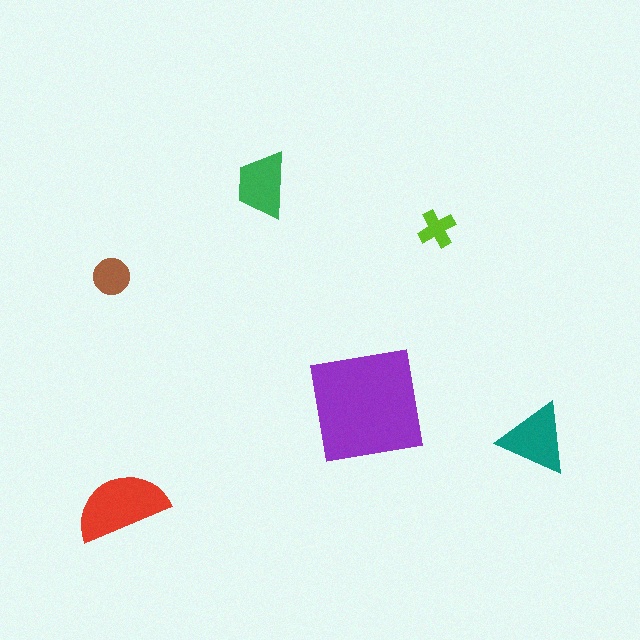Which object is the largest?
The purple square.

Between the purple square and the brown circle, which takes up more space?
The purple square.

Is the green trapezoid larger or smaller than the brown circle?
Larger.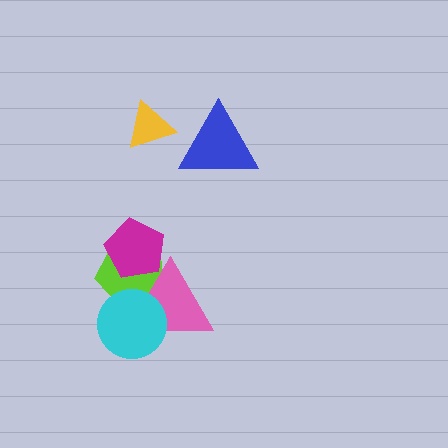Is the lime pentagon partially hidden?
Yes, it is partially covered by another shape.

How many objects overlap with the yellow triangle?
0 objects overlap with the yellow triangle.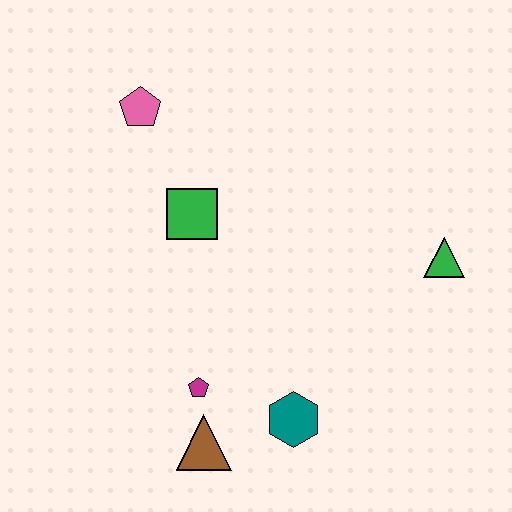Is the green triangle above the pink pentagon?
No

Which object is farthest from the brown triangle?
The pink pentagon is farthest from the brown triangle.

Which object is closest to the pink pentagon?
The green square is closest to the pink pentagon.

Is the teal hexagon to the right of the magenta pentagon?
Yes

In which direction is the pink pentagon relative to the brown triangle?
The pink pentagon is above the brown triangle.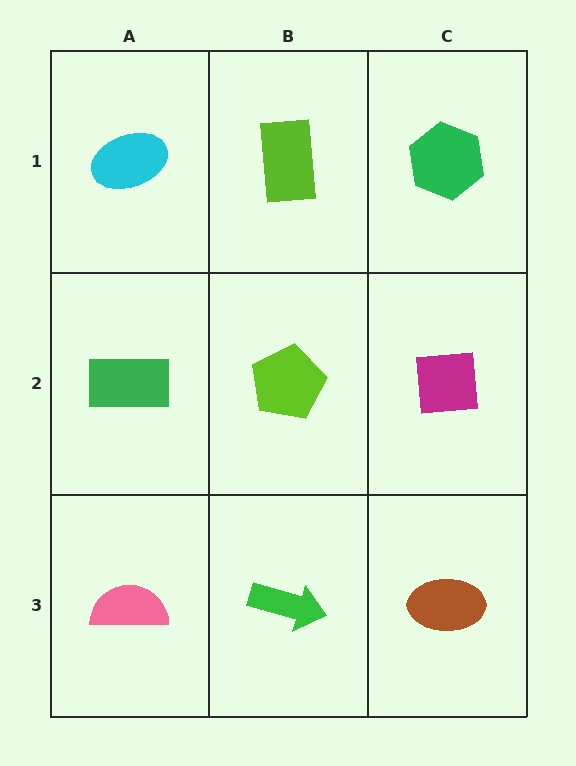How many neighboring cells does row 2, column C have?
3.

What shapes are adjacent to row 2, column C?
A green hexagon (row 1, column C), a brown ellipse (row 3, column C), a lime pentagon (row 2, column B).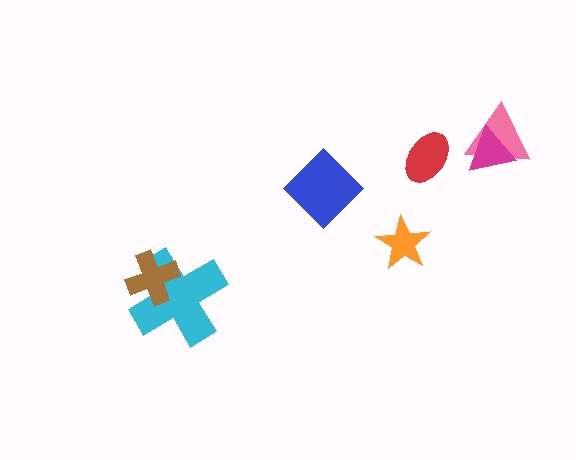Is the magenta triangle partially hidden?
No, no other shape covers it.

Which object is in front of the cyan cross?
The brown cross is in front of the cyan cross.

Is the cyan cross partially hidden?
Yes, it is partially covered by another shape.